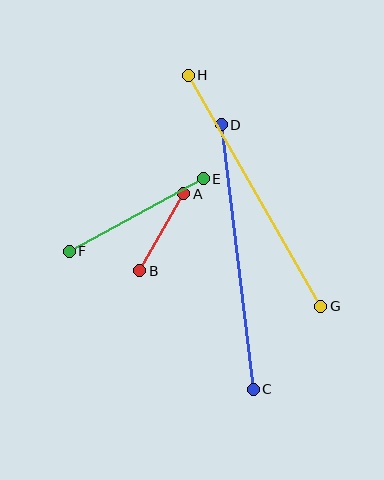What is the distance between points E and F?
The distance is approximately 153 pixels.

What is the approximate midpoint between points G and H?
The midpoint is at approximately (255, 191) pixels.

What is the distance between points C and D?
The distance is approximately 266 pixels.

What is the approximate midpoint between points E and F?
The midpoint is at approximately (136, 215) pixels.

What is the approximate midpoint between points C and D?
The midpoint is at approximately (237, 257) pixels.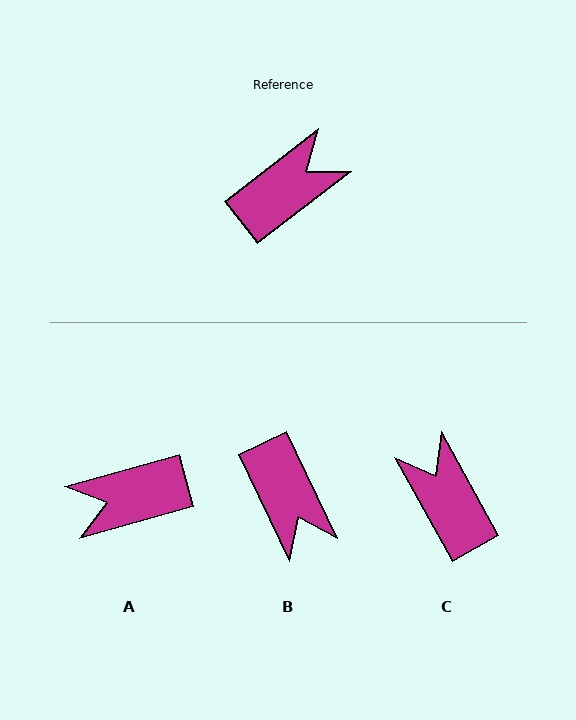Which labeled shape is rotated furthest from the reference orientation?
A, about 158 degrees away.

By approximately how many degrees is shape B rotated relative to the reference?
Approximately 102 degrees clockwise.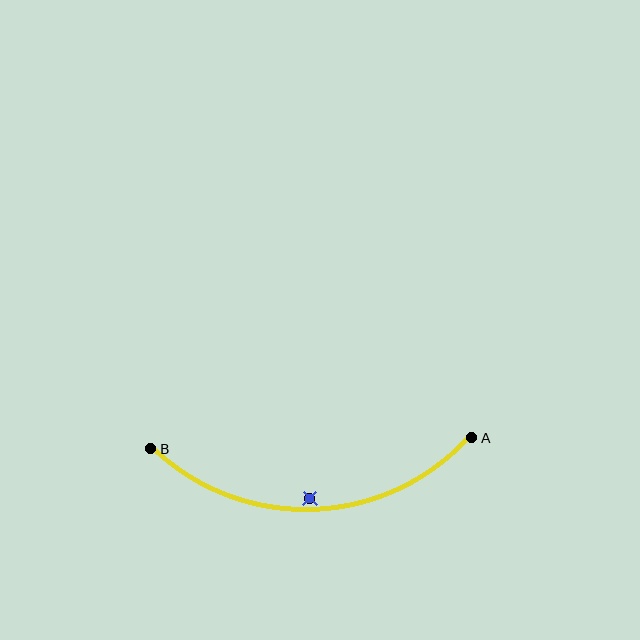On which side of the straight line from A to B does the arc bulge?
The arc bulges below the straight line connecting A and B.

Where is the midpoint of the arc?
The arc midpoint is the point on the curve farthest from the straight line joining A and B. It sits below that line.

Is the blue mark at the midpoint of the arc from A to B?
No — the blue mark does not lie on the arc at all. It sits slightly inside the curve.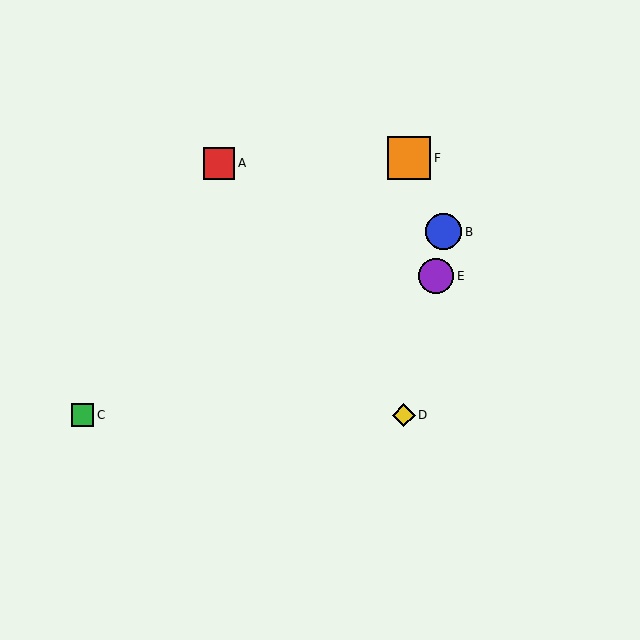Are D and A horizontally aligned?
No, D is at y≈415 and A is at y≈163.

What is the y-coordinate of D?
Object D is at y≈415.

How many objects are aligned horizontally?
2 objects (C, D) are aligned horizontally.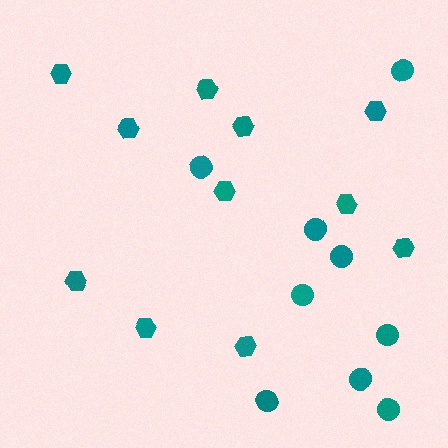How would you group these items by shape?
There are 2 groups: one group of hexagons (11) and one group of circles (9).